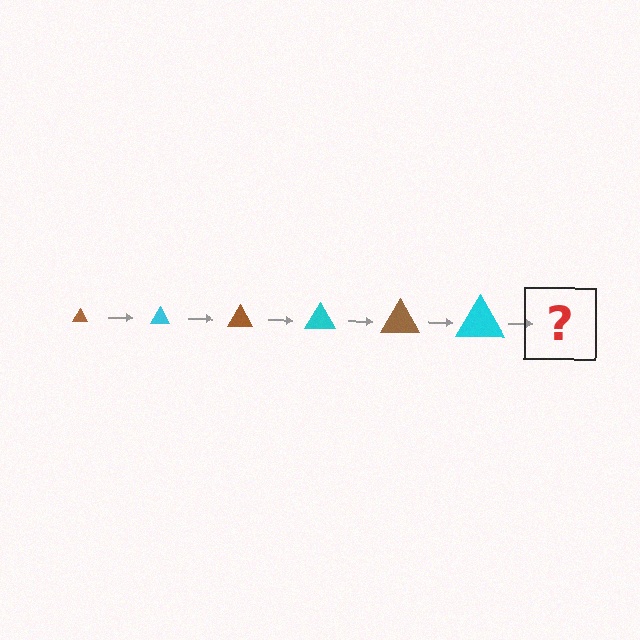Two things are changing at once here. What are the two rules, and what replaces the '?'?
The two rules are that the triangle grows larger each step and the color cycles through brown and cyan. The '?' should be a brown triangle, larger than the previous one.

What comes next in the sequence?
The next element should be a brown triangle, larger than the previous one.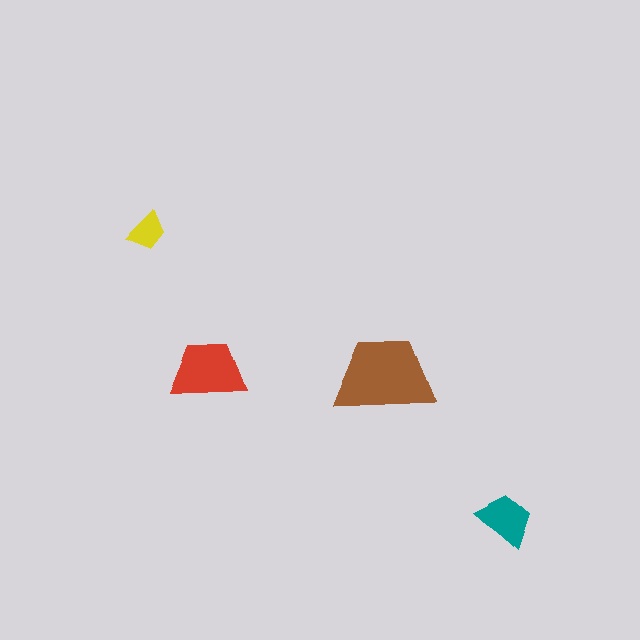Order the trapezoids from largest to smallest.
the brown one, the red one, the teal one, the yellow one.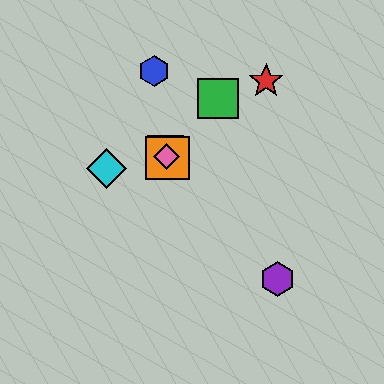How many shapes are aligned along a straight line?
3 shapes (the yellow square, the orange square, the pink diamond) are aligned along a straight line.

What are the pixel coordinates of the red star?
The red star is at (266, 81).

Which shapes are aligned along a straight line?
The yellow square, the orange square, the pink diamond are aligned along a straight line.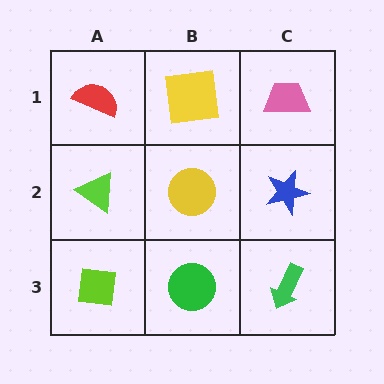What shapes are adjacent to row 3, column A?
A lime triangle (row 2, column A), a green circle (row 3, column B).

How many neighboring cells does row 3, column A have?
2.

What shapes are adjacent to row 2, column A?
A red semicircle (row 1, column A), a lime square (row 3, column A), a yellow circle (row 2, column B).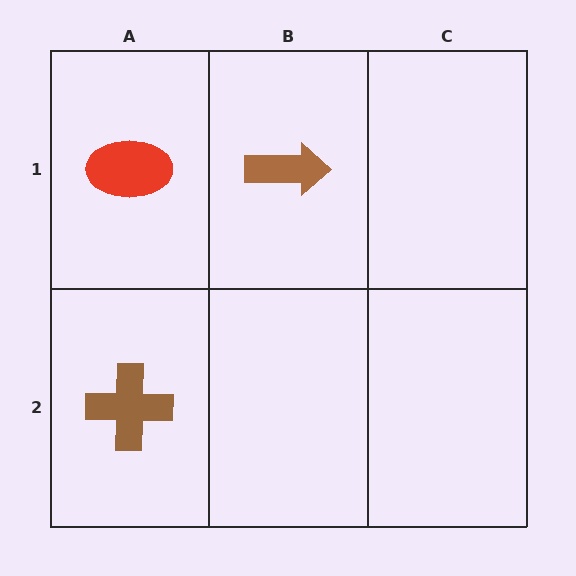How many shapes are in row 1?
2 shapes.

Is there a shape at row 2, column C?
No, that cell is empty.